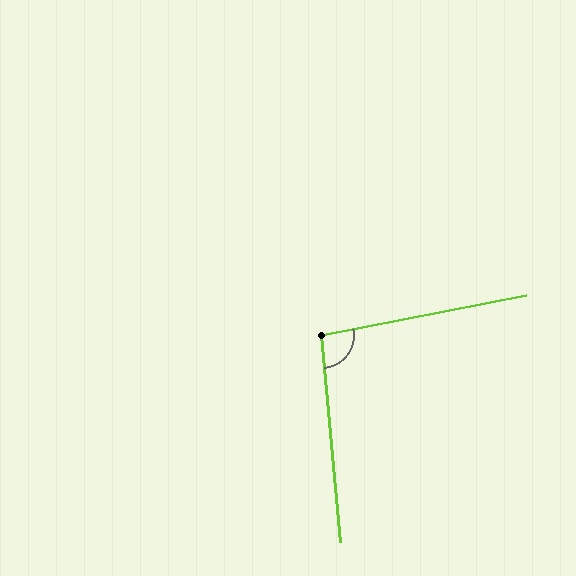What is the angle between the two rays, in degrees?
Approximately 96 degrees.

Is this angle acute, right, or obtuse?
It is obtuse.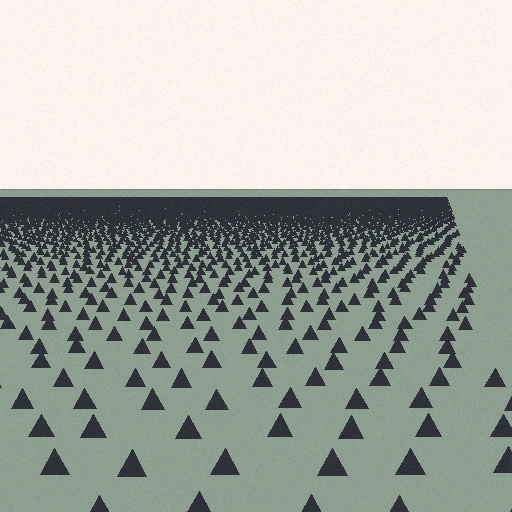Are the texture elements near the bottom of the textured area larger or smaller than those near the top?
Larger. Near the bottom, elements are closer to the viewer and appear at a bigger on-screen size.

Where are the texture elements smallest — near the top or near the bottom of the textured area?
Near the top.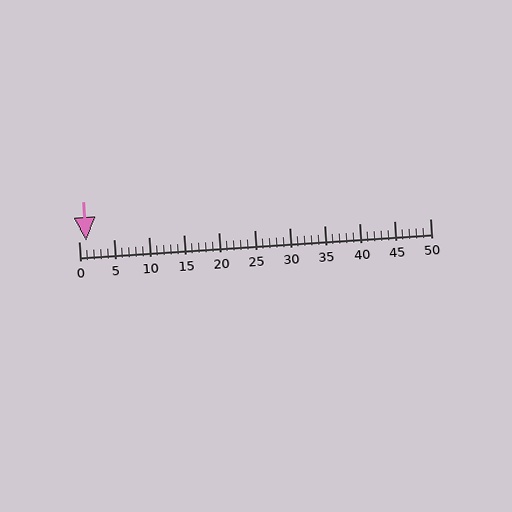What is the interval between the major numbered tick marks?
The major tick marks are spaced 5 units apart.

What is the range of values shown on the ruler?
The ruler shows values from 0 to 50.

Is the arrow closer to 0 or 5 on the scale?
The arrow is closer to 0.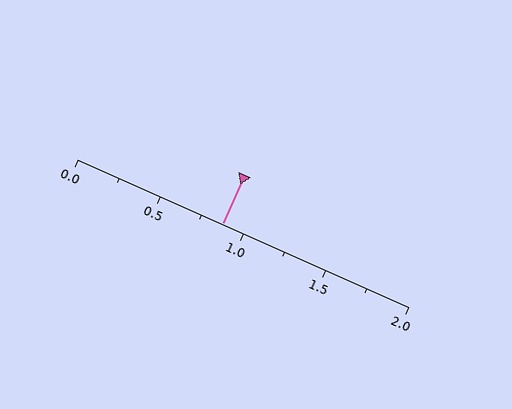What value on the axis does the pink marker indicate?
The marker indicates approximately 0.88.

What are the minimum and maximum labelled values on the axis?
The axis runs from 0.0 to 2.0.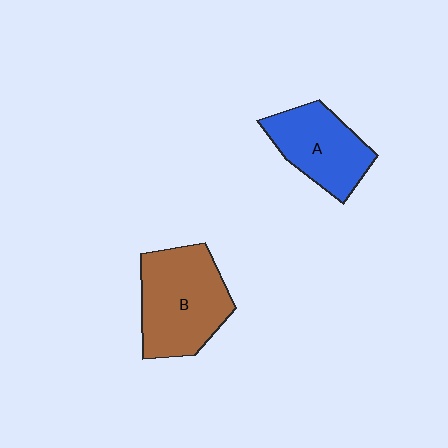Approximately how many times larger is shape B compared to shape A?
Approximately 1.3 times.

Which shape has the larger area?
Shape B (brown).